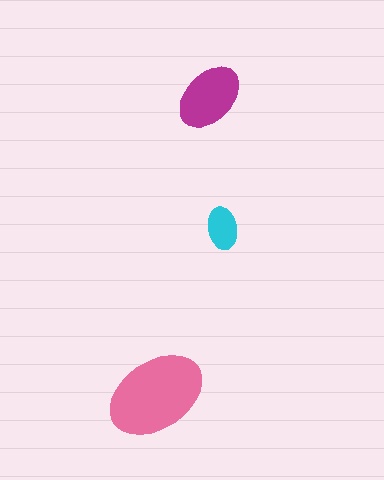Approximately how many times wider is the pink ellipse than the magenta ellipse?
About 1.5 times wider.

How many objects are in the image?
There are 3 objects in the image.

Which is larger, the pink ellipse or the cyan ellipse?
The pink one.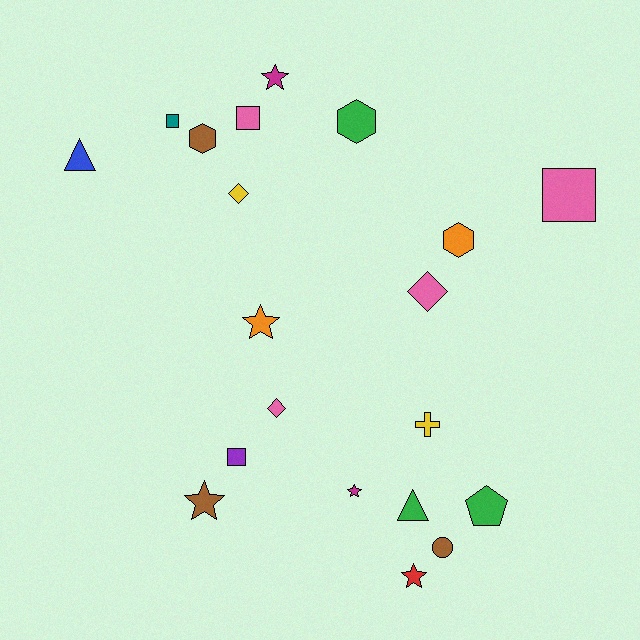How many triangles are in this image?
There are 2 triangles.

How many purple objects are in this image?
There is 1 purple object.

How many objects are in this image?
There are 20 objects.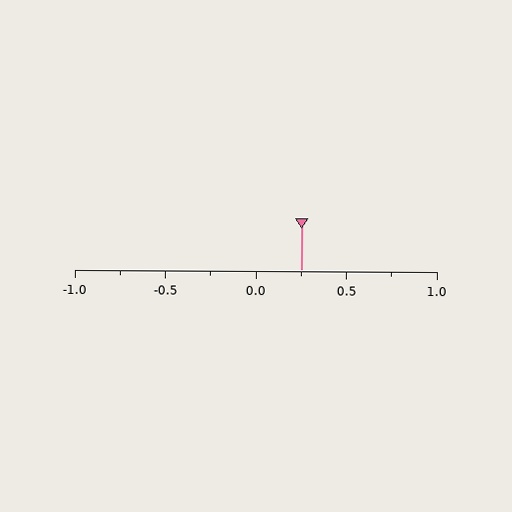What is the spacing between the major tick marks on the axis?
The major ticks are spaced 0.5 apart.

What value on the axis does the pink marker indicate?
The marker indicates approximately 0.25.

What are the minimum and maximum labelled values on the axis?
The axis runs from -1.0 to 1.0.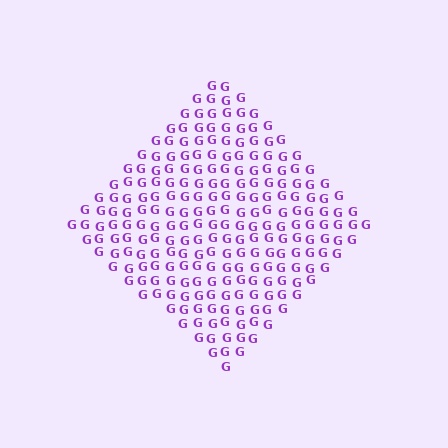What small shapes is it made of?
It is made of small letter G's.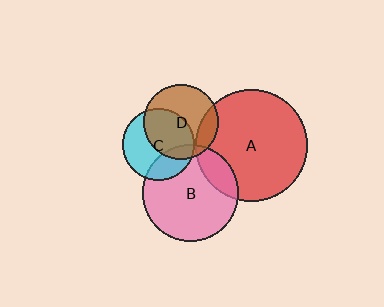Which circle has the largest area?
Circle A (red).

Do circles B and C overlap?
Yes.